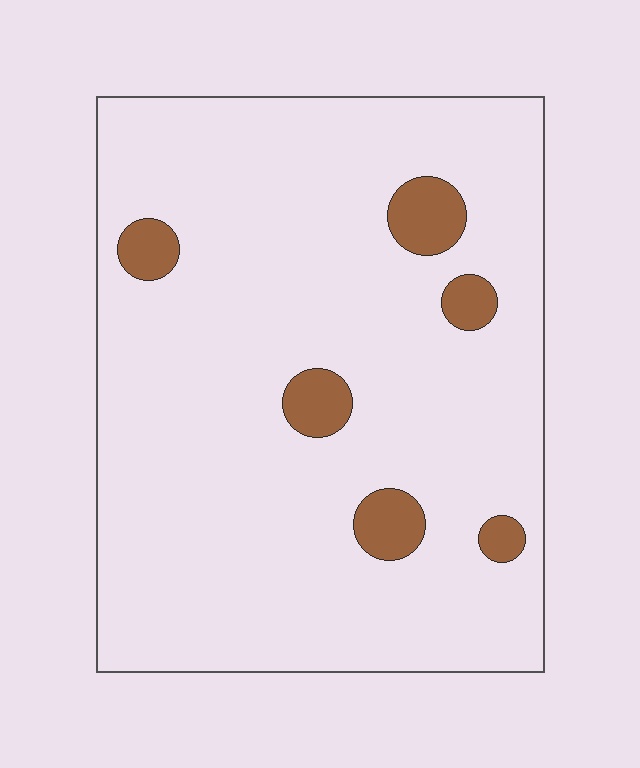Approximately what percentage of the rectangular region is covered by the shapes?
Approximately 10%.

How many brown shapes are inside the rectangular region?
6.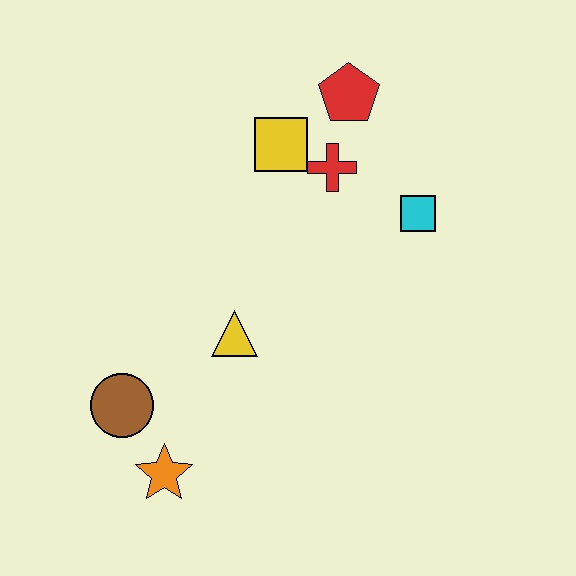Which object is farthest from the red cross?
The orange star is farthest from the red cross.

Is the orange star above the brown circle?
No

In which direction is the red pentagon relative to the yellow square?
The red pentagon is to the right of the yellow square.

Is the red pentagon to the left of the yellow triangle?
No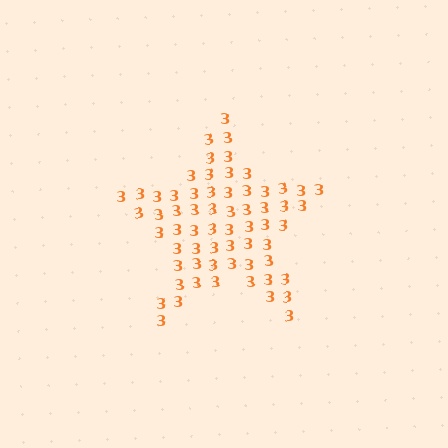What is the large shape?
The large shape is a star.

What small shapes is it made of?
It is made of small digit 3's.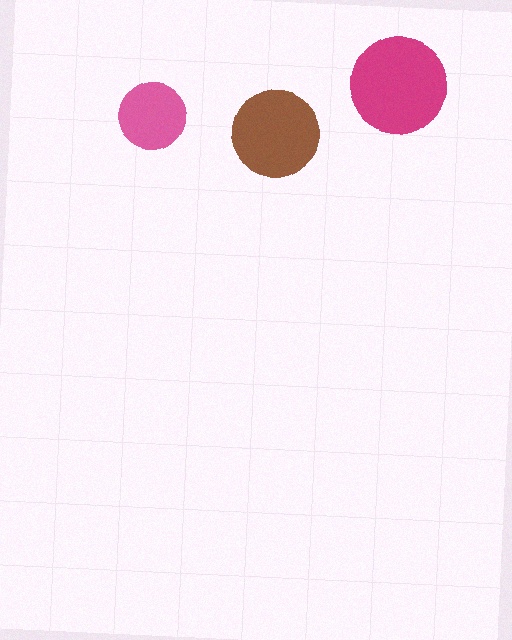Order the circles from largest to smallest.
the magenta one, the brown one, the pink one.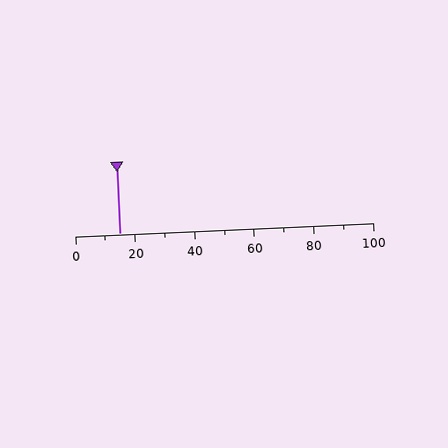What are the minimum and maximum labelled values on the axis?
The axis runs from 0 to 100.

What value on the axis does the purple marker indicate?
The marker indicates approximately 15.